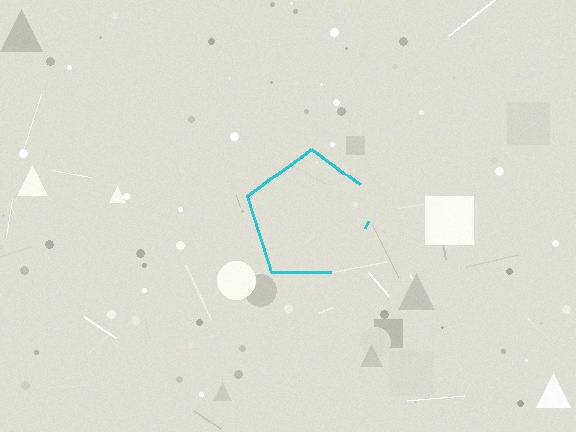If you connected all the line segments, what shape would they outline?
They would outline a pentagon.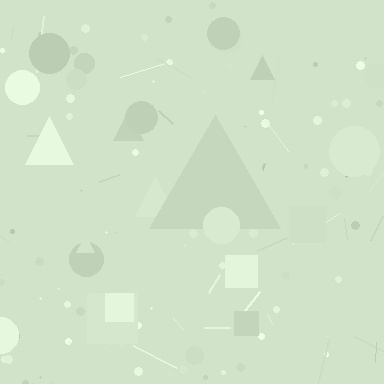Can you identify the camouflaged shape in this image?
The camouflaged shape is a triangle.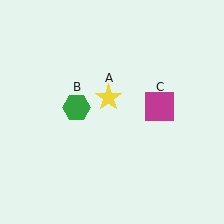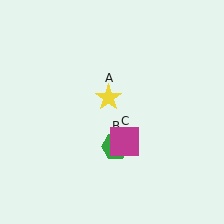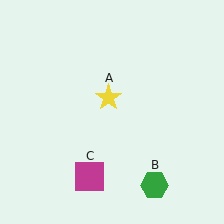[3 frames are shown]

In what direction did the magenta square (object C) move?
The magenta square (object C) moved down and to the left.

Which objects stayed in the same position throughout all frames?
Yellow star (object A) remained stationary.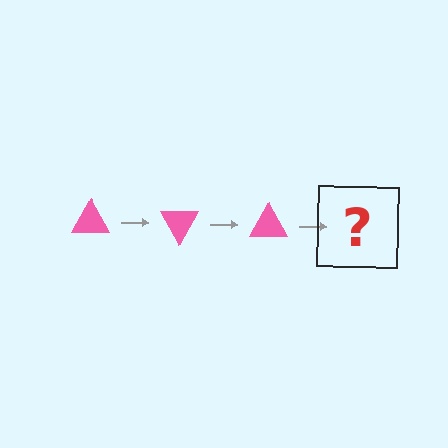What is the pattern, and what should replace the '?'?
The pattern is that the triangle rotates 60 degrees each step. The '?' should be a pink triangle rotated 180 degrees.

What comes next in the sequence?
The next element should be a pink triangle rotated 180 degrees.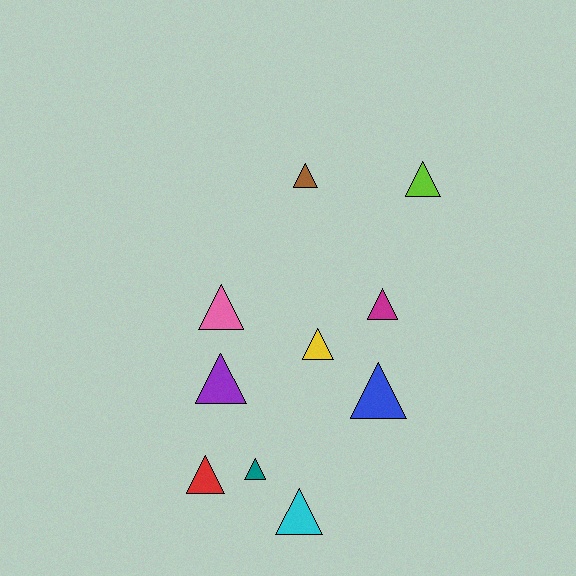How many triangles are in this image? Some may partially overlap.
There are 10 triangles.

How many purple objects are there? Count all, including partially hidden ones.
There is 1 purple object.